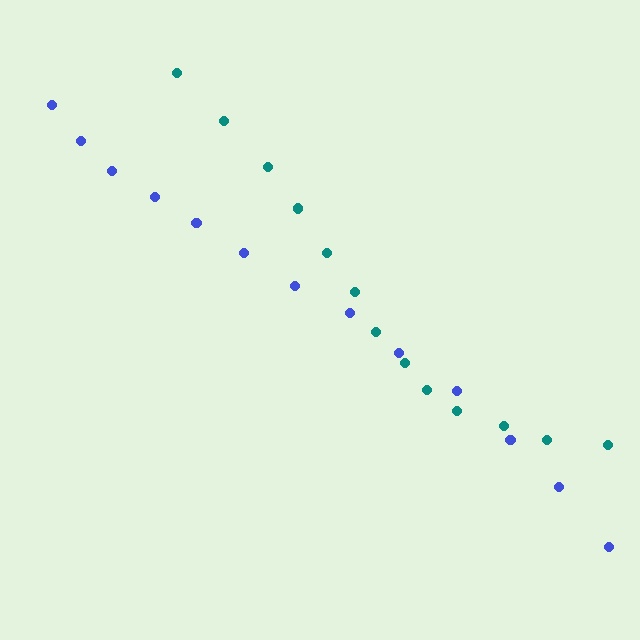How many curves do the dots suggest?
There are 2 distinct paths.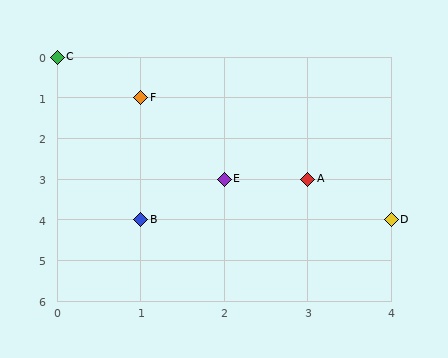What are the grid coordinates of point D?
Point D is at grid coordinates (4, 4).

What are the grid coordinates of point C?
Point C is at grid coordinates (0, 0).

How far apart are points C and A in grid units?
Points C and A are 3 columns and 3 rows apart (about 4.2 grid units diagonally).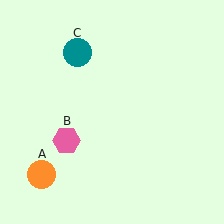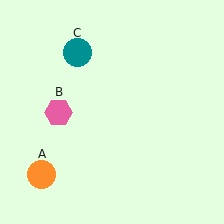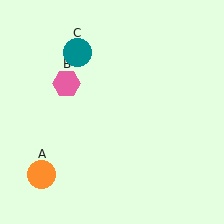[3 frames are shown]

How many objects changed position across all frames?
1 object changed position: pink hexagon (object B).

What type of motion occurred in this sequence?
The pink hexagon (object B) rotated clockwise around the center of the scene.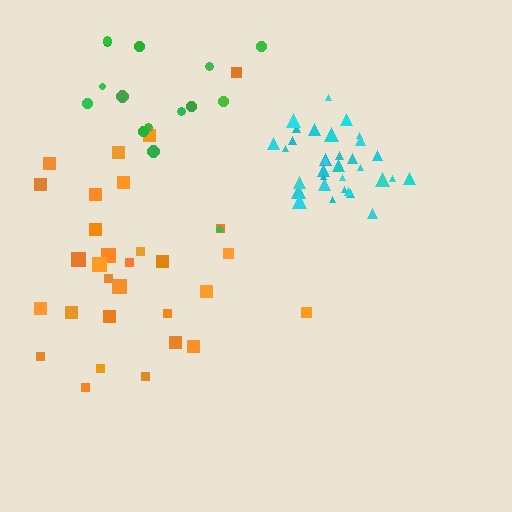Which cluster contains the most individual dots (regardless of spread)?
Cyan (33).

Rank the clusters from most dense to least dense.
cyan, orange, green.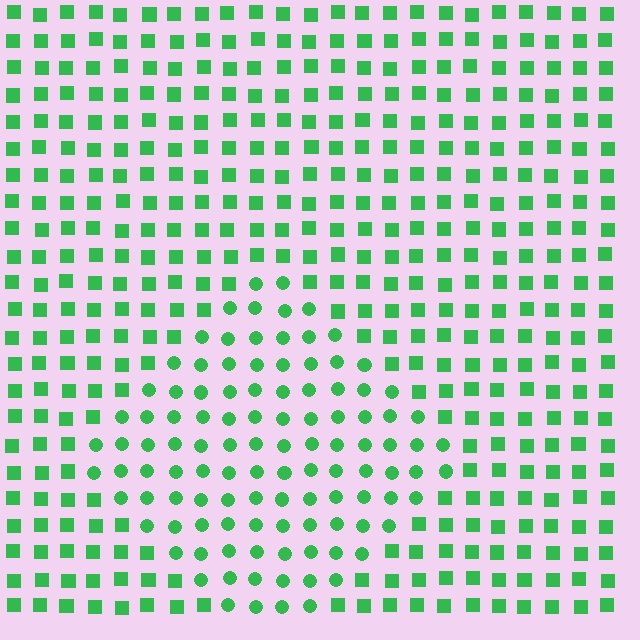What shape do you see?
I see a diamond.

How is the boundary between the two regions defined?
The boundary is defined by a change in element shape: circles inside vs. squares outside. All elements share the same color and spacing.